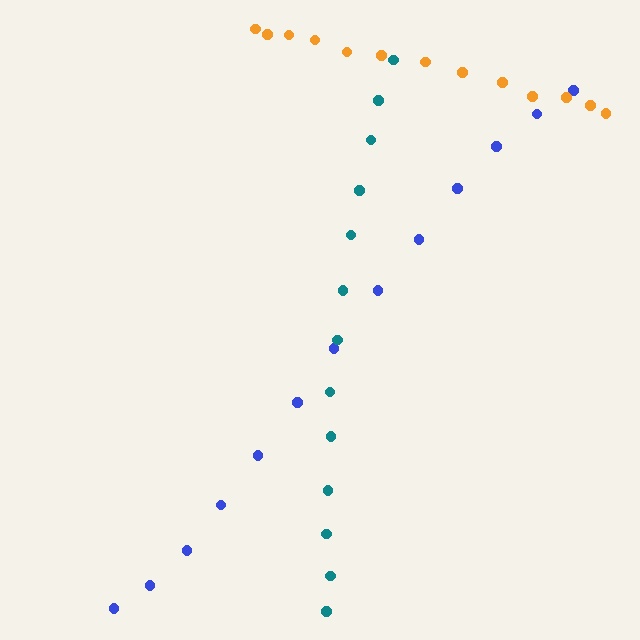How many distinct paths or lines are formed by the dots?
There are 3 distinct paths.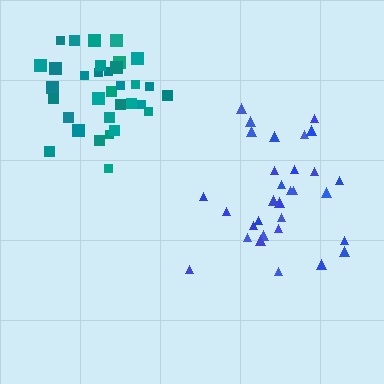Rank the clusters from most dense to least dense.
teal, blue.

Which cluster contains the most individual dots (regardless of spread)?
Teal (33).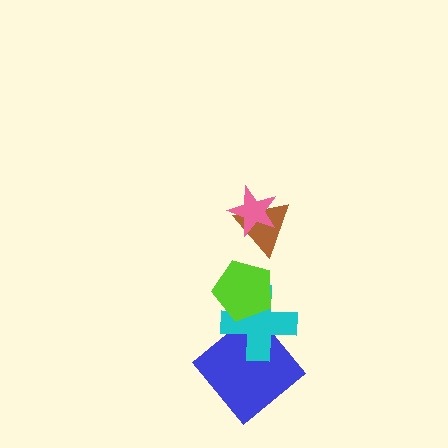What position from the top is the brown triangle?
The brown triangle is 2nd from the top.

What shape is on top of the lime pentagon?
The brown triangle is on top of the lime pentagon.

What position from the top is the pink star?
The pink star is 1st from the top.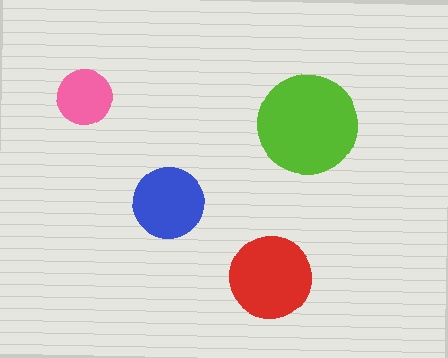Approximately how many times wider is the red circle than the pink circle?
About 1.5 times wider.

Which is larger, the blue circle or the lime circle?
The lime one.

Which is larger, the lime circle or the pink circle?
The lime one.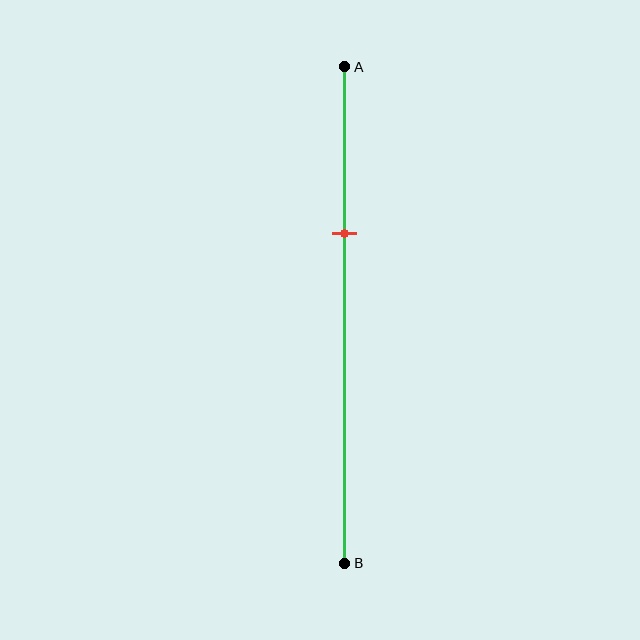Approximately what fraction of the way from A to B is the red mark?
The red mark is approximately 35% of the way from A to B.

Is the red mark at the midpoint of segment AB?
No, the mark is at about 35% from A, not at the 50% midpoint.